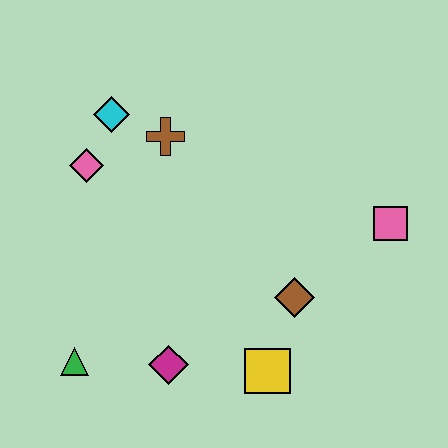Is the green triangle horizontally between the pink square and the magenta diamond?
No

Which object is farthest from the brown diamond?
The cyan diamond is farthest from the brown diamond.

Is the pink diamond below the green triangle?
No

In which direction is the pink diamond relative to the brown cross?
The pink diamond is to the left of the brown cross.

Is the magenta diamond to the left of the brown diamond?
Yes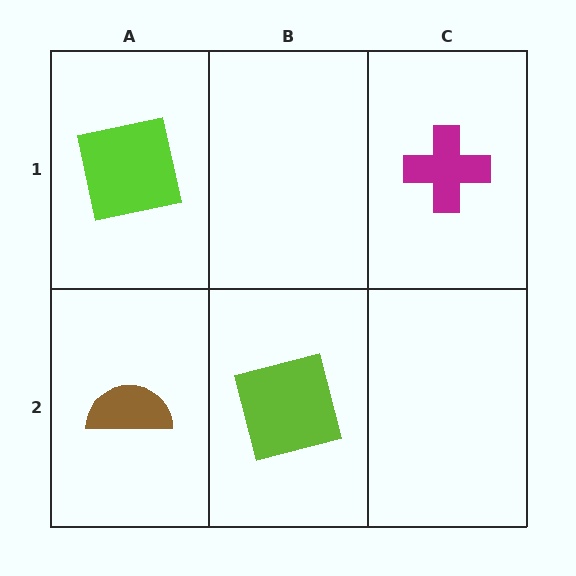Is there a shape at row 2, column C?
No, that cell is empty.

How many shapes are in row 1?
2 shapes.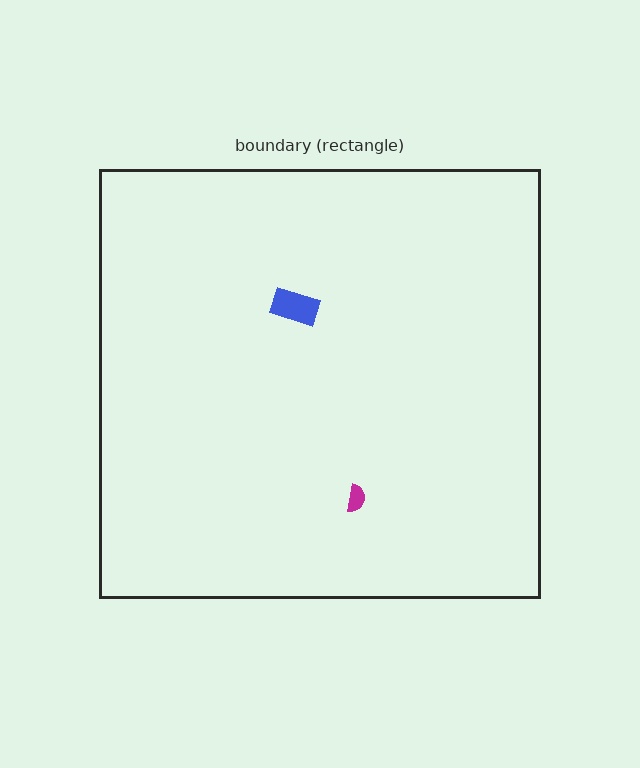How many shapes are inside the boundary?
2 inside, 0 outside.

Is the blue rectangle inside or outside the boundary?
Inside.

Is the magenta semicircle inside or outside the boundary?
Inside.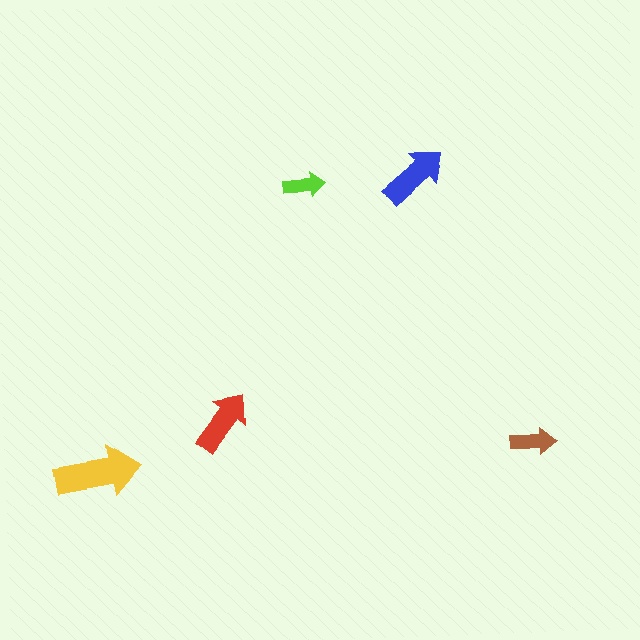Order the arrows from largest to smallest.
the yellow one, the blue one, the red one, the brown one, the lime one.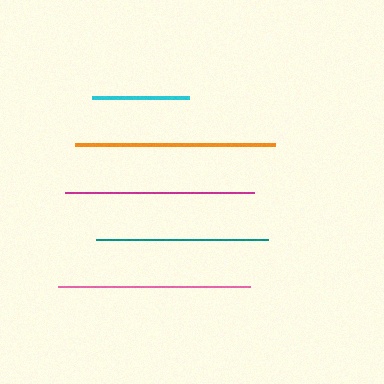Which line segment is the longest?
The orange line is the longest at approximately 201 pixels.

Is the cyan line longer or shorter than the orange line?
The orange line is longer than the cyan line.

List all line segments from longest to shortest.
From longest to shortest: orange, pink, magenta, teal, cyan.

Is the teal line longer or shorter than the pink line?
The pink line is longer than the teal line.